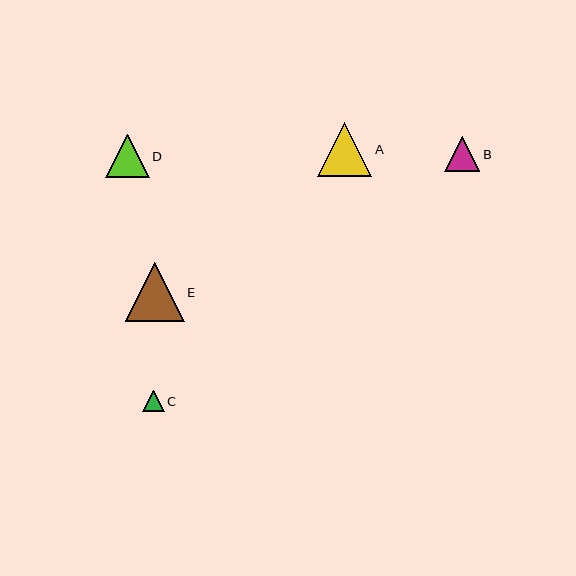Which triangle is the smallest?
Triangle C is the smallest with a size of approximately 22 pixels.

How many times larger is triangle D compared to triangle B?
Triangle D is approximately 1.2 times the size of triangle B.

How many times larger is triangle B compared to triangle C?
Triangle B is approximately 1.6 times the size of triangle C.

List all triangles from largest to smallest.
From largest to smallest: E, A, D, B, C.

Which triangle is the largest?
Triangle E is the largest with a size of approximately 59 pixels.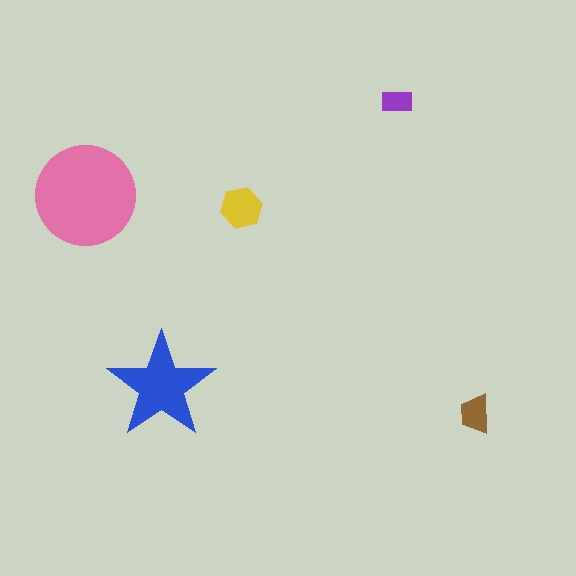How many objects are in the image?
There are 5 objects in the image.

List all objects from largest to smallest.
The pink circle, the blue star, the yellow hexagon, the brown trapezoid, the purple rectangle.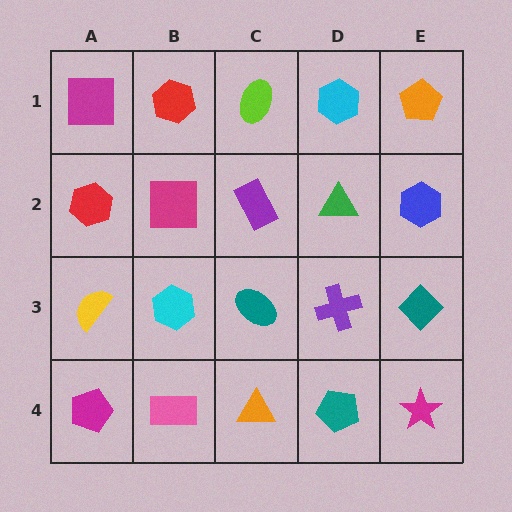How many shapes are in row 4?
5 shapes.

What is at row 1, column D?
A cyan hexagon.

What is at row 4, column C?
An orange triangle.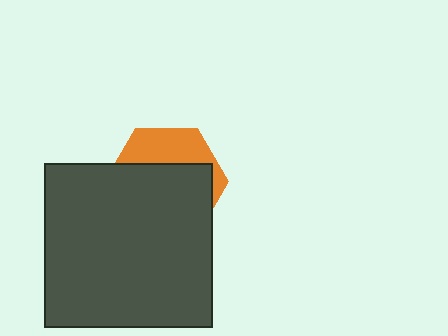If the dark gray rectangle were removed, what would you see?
You would see the complete orange hexagon.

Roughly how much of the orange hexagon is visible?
A small part of it is visible (roughly 33%).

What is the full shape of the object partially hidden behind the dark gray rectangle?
The partially hidden object is an orange hexagon.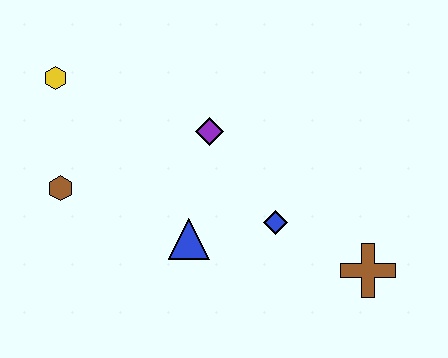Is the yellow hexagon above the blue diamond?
Yes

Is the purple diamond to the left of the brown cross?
Yes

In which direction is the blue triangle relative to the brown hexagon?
The blue triangle is to the right of the brown hexagon.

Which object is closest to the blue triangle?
The blue diamond is closest to the blue triangle.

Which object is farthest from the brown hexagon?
The brown cross is farthest from the brown hexagon.